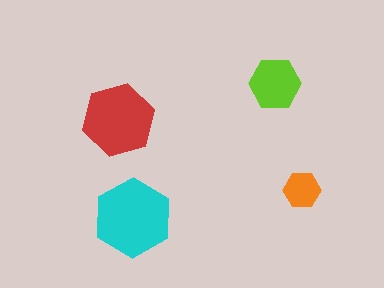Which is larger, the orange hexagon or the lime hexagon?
The lime one.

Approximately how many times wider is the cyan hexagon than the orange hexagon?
About 2 times wider.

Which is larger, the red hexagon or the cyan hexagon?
The cyan one.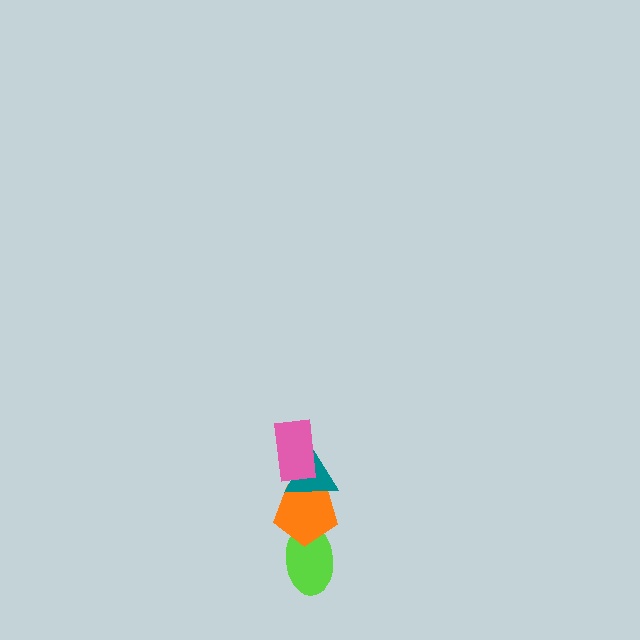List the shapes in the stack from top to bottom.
From top to bottom: the pink rectangle, the teal triangle, the orange pentagon, the lime ellipse.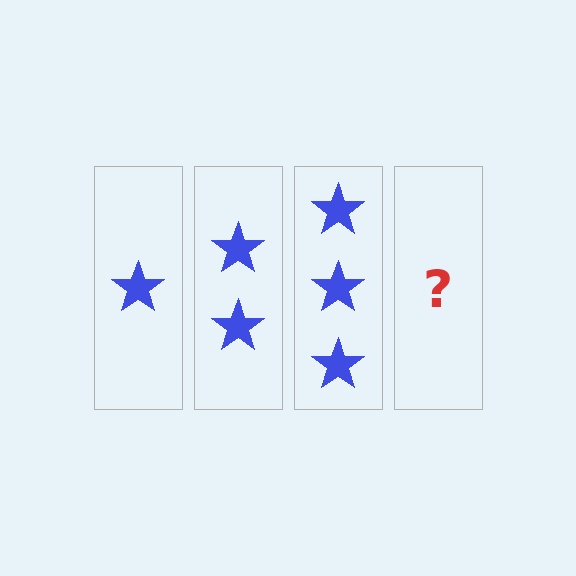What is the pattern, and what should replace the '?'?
The pattern is that each step adds one more star. The '?' should be 4 stars.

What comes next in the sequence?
The next element should be 4 stars.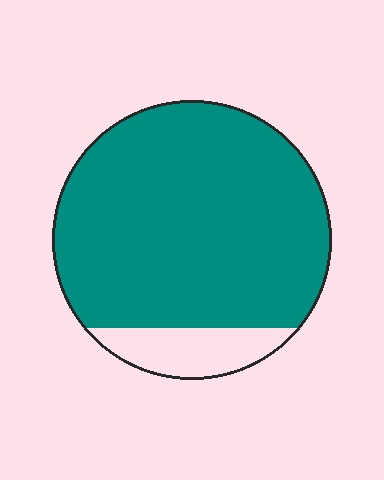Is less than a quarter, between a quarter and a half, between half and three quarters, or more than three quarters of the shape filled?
More than three quarters.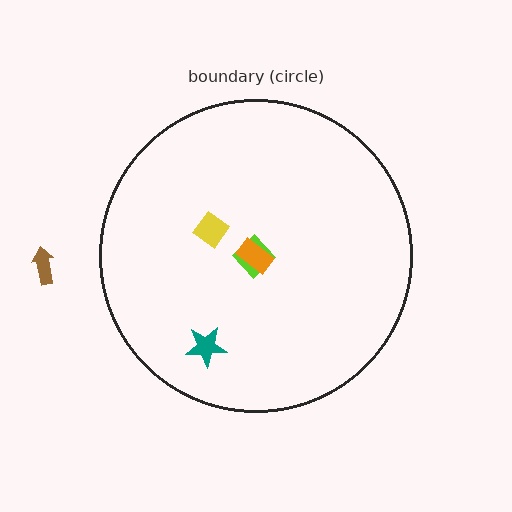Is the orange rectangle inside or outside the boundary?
Inside.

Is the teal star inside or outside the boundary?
Inside.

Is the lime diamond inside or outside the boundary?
Inside.